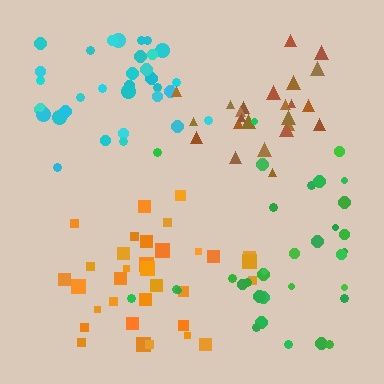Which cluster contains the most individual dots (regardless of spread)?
Cyan (33).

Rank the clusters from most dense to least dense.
brown, orange, cyan, green.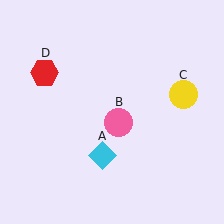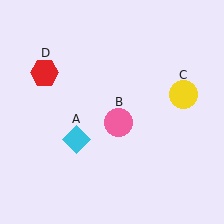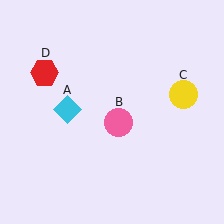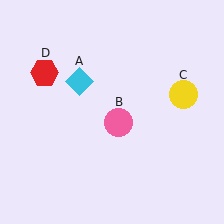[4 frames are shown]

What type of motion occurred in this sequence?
The cyan diamond (object A) rotated clockwise around the center of the scene.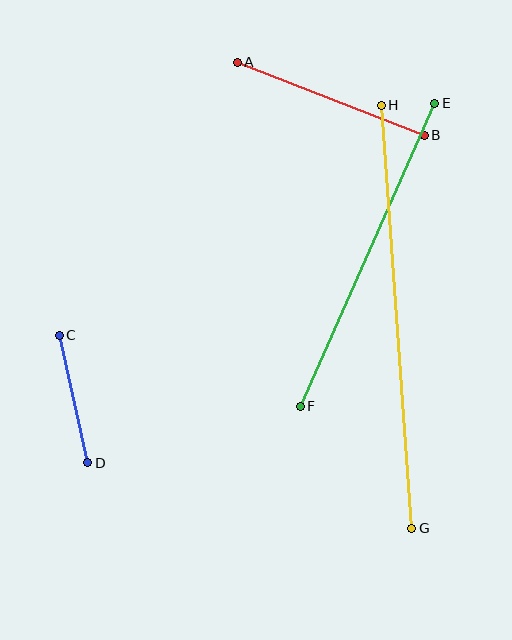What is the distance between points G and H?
The distance is approximately 424 pixels.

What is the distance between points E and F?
The distance is approximately 332 pixels.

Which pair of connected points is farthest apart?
Points G and H are farthest apart.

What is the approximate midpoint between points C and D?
The midpoint is at approximately (73, 399) pixels.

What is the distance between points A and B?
The distance is approximately 201 pixels.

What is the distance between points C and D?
The distance is approximately 130 pixels.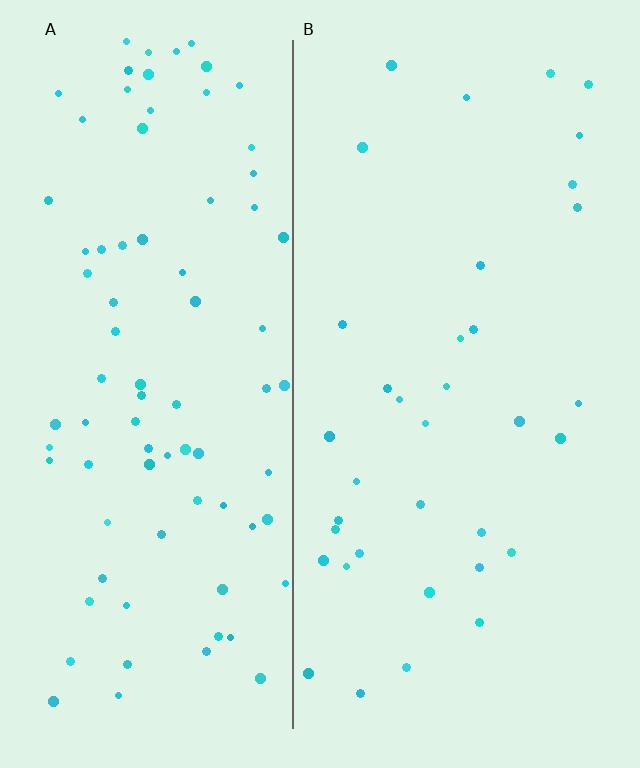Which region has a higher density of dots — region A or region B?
A (the left).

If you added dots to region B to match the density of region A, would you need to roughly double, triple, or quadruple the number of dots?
Approximately double.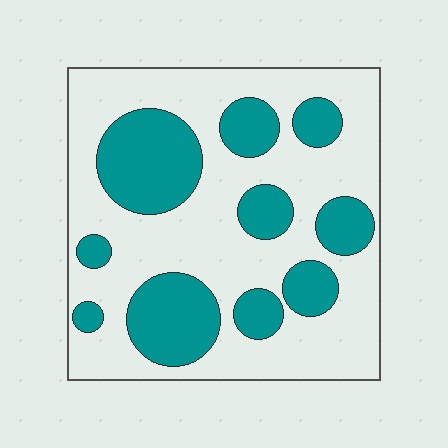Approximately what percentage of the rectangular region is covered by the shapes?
Approximately 35%.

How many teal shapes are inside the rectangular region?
10.